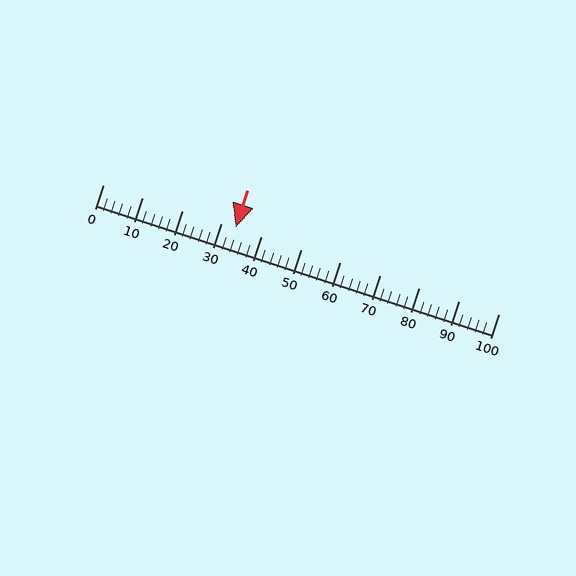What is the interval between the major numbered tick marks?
The major tick marks are spaced 10 units apart.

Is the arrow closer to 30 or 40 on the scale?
The arrow is closer to 30.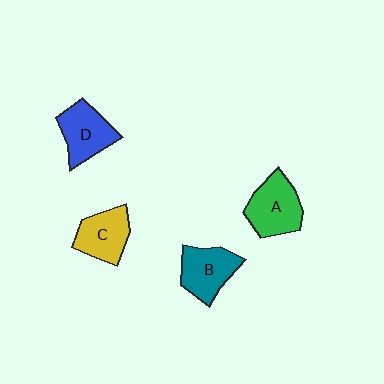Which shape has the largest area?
Shape A (green).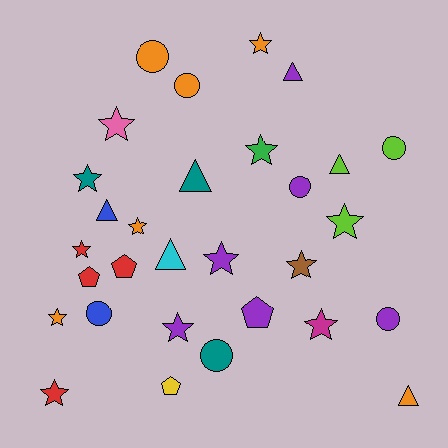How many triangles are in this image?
There are 6 triangles.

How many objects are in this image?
There are 30 objects.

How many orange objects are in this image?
There are 6 orange objects.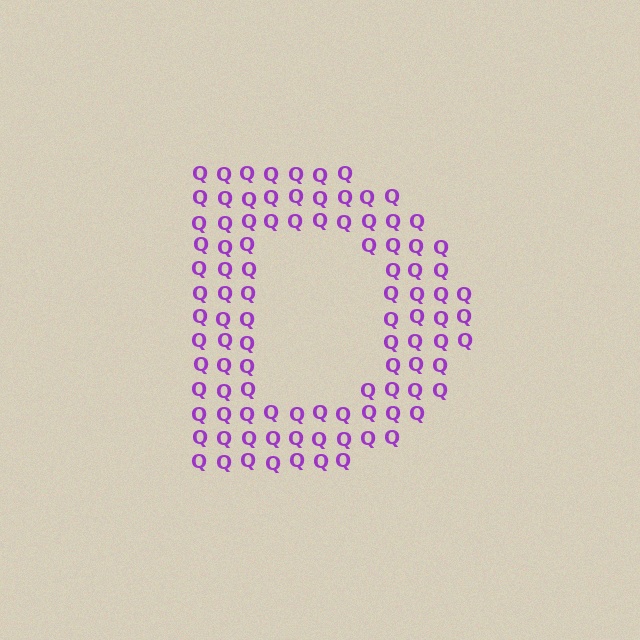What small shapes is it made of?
It is made of small letter Q's.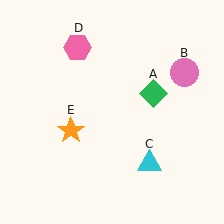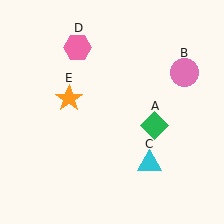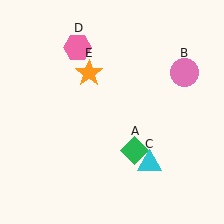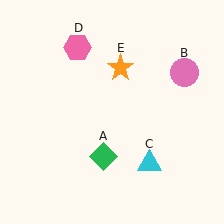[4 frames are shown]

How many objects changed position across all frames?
2 objects changed position: green diamond (object A), orange star (object E).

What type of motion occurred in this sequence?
The green diamond (object A), orange star (object E) rotated clockwise around the center of the scene.